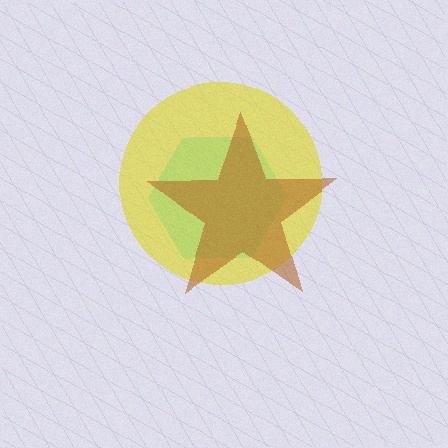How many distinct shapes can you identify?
There are 3 distinct shapes: a cyan hexagon, a yellow circle, a brown star.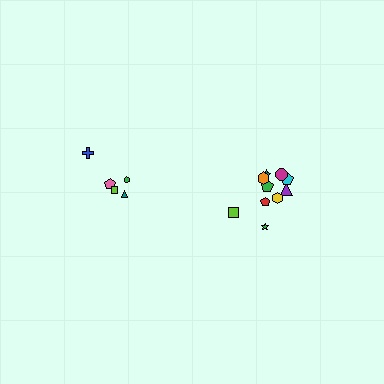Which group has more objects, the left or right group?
The right group.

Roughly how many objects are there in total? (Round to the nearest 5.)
Roughly 15 objects in total.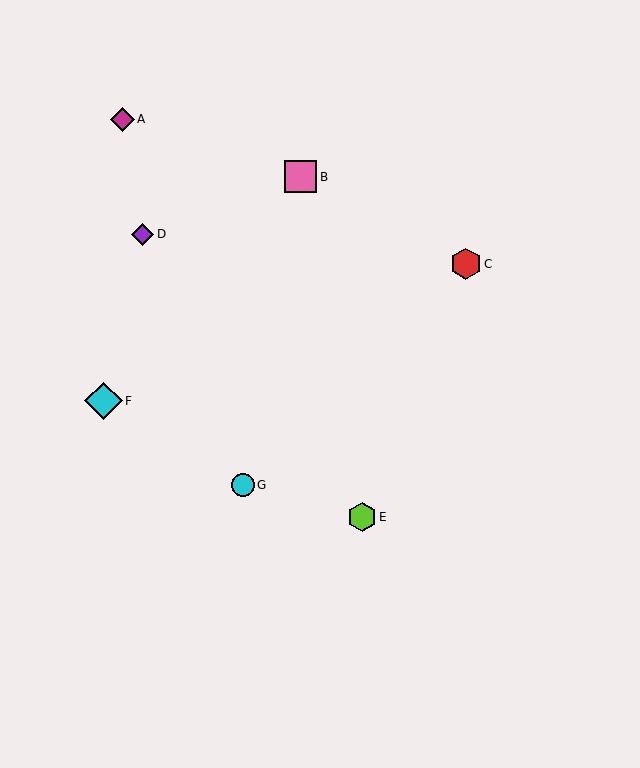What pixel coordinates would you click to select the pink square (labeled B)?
Click at (301, 177) to select the pink square B.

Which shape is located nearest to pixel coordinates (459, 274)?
The red hexagon (labeled C) at (466, 264) is nearest to that location.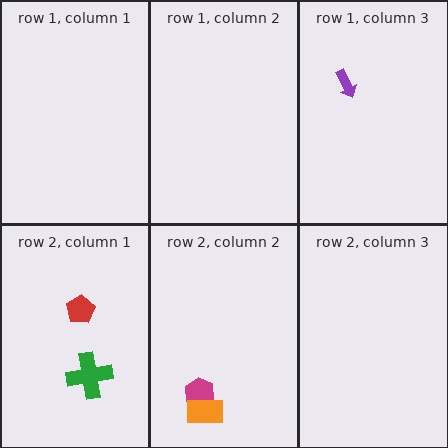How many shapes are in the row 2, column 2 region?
2.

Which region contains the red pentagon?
The row 2, column 1 region.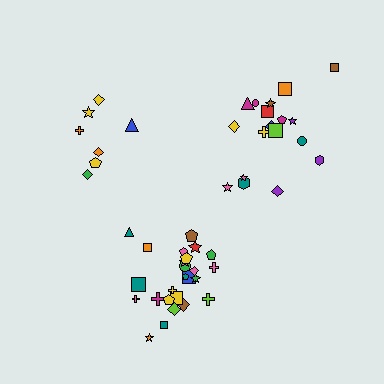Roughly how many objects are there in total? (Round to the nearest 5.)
Roughly 50 objects in total.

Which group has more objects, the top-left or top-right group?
The top-right group.